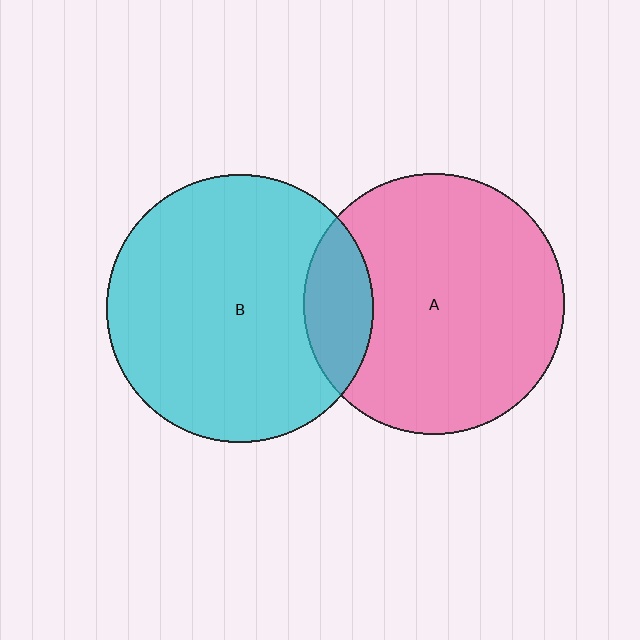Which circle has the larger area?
Circle B (cyan).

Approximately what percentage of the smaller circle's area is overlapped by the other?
Approximately 15%.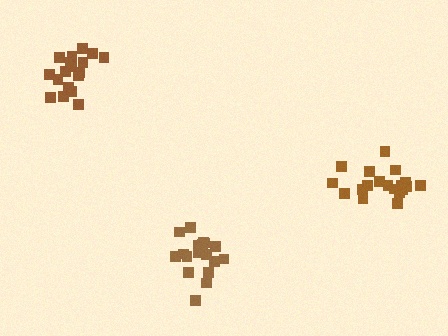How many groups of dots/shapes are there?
There are 3 groups.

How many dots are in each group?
Group 1: 18 dots, Group 2: 19 dots, Group 3: 18 dots (55 total).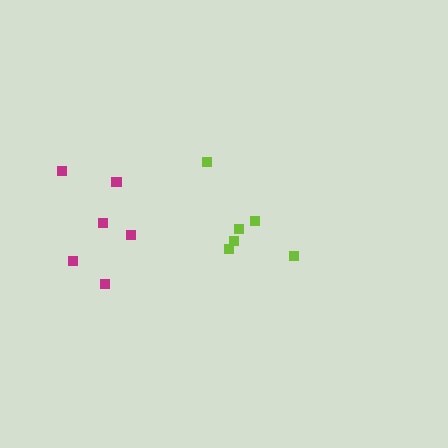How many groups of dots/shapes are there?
There are 2 groups.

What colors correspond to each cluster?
The clusters are colored: lime, magenta.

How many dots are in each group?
Group 1: 6 dots, Group 2: 6 dots (12 total).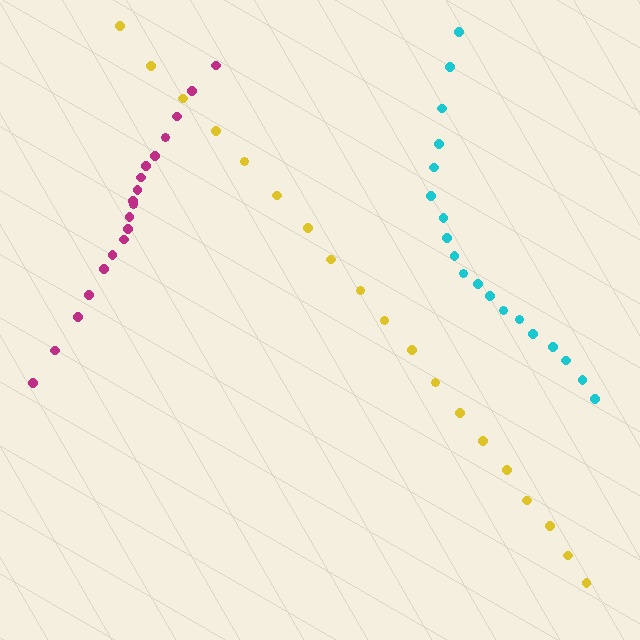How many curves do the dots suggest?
There are 3 distinct paths.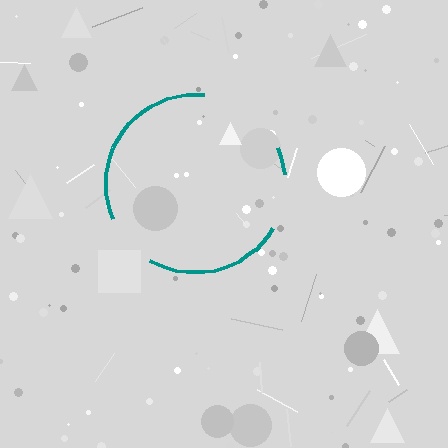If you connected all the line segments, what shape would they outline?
They would outline a circle.